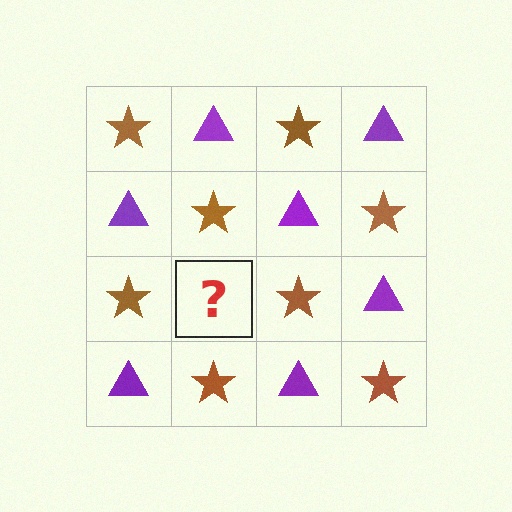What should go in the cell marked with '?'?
The missing cell should contain a purple triangle.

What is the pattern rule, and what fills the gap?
The rule is that it alternates brown star and purple triangle in a checkerboard pattern. The gap should be filled with a purple triangle.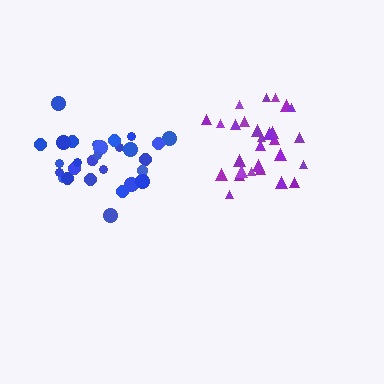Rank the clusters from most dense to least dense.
purple, blue.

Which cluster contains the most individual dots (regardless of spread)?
Blue (31).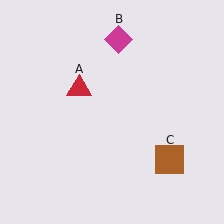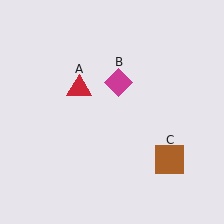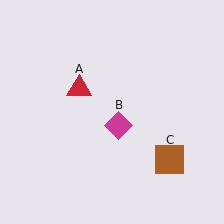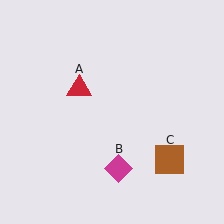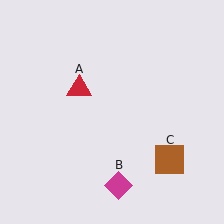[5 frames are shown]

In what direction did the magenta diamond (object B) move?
The magenta diamond (object B) moved down.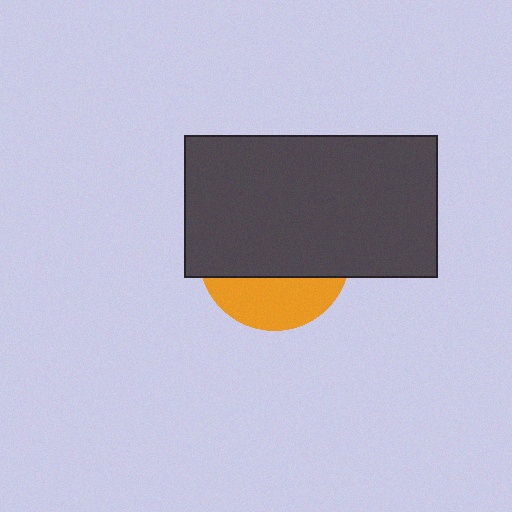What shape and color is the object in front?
The object in front is a dark gray rectangle.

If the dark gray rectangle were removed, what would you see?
You would see the complete orange circle.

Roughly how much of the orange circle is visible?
A small part of it is visible (roughly 32%).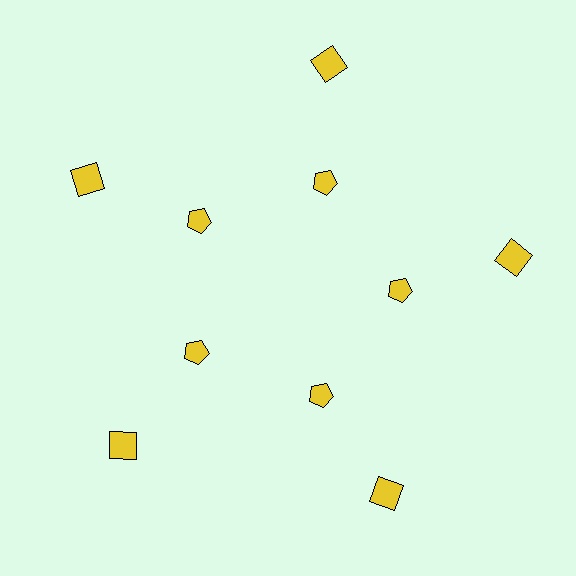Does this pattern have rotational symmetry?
Yes, this pattern has 5-fold rotational symmetry. It looks the same after rotating 72 degrees around the center.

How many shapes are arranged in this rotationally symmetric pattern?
There are 10 shapes, arranged in 5 groups of 2.